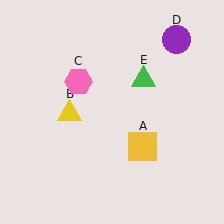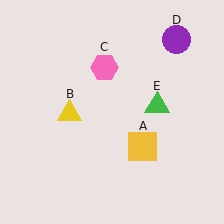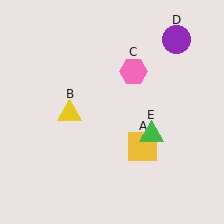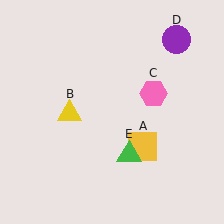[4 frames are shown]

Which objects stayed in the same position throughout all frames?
Yellow square (object A) and yellow triangle (object B) and purple circle (object D) remained stationary.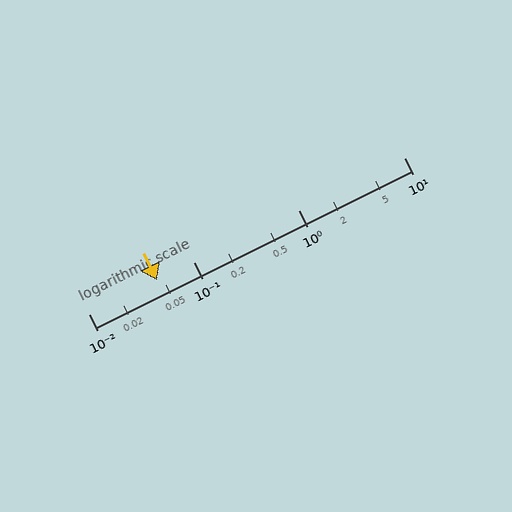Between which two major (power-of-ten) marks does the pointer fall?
The pointer is between 0.01 and 0.1.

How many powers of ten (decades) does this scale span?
The scale spans 3 decades, from 0.01 to 10.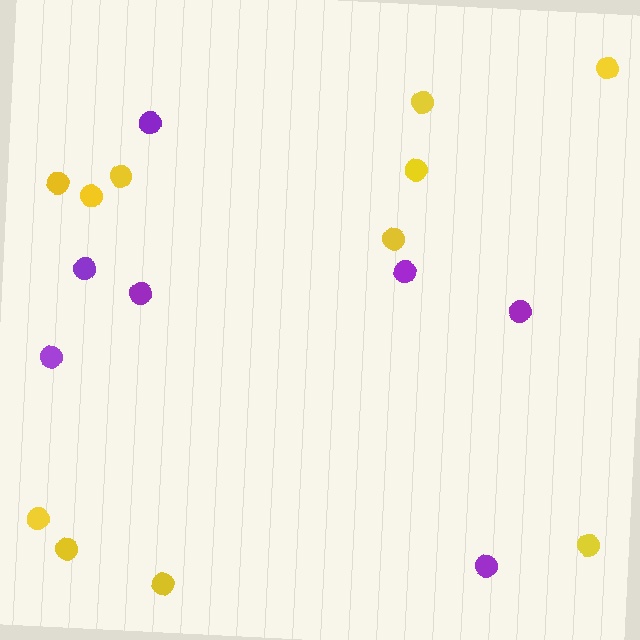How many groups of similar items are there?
There are 2 groups: one group of yellow circles (11) and one group of purple circles (7).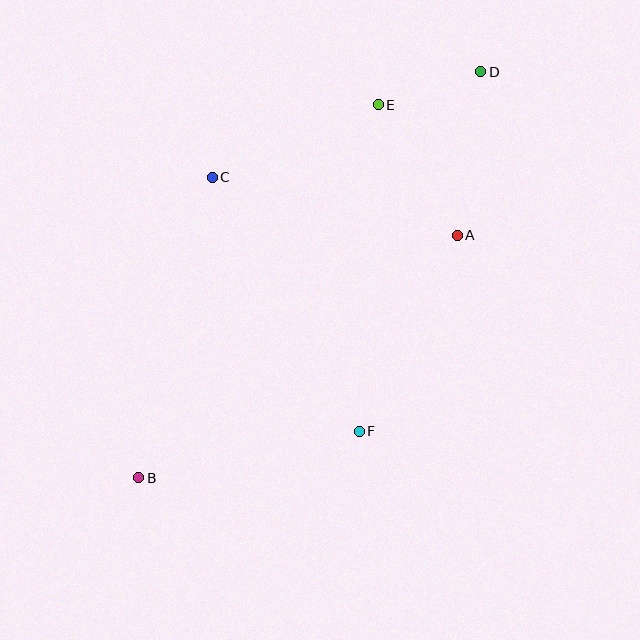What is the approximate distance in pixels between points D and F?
The distance between D and F is approximately 379 pixels.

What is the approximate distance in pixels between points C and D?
The distance between C and D is approximately 288 pixels.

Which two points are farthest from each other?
Points B and D are farthest from each other.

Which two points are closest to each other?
Points D and E are closest to each other.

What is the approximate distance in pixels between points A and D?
The distance between A and D is approximately 165 pixels.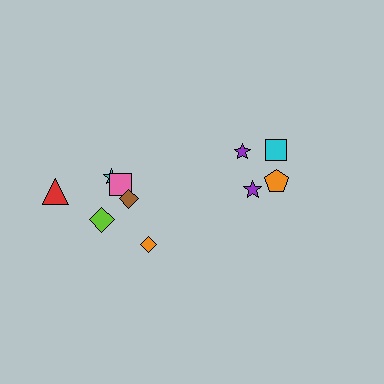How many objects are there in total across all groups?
There are 10 objects.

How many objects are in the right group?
There are 4 objects.